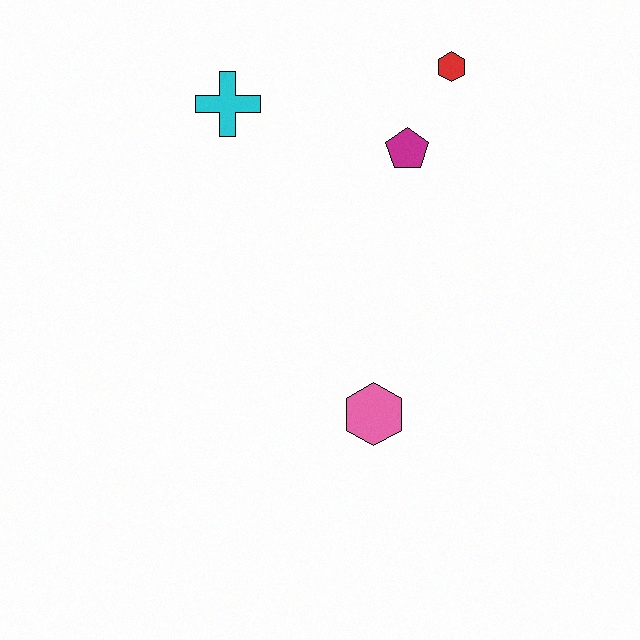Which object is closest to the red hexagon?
The magenta pentagon is closest to the red hexagon.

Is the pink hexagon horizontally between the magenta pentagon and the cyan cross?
Yes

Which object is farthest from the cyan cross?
The pink hexagon is farthest from the cyan cross.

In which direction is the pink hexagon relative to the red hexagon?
The pink hexagon is below the red hexagon.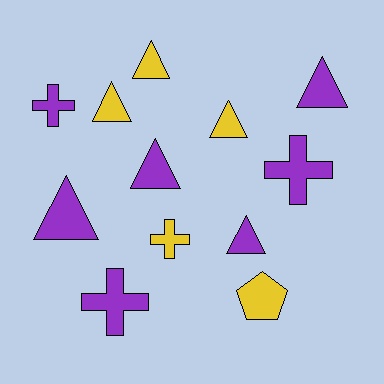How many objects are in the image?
There are 12 objects.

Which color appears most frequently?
Purple, with 7 objects.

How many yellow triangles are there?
There are 3 yellow triangles.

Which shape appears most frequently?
Triangle, with 7 objects.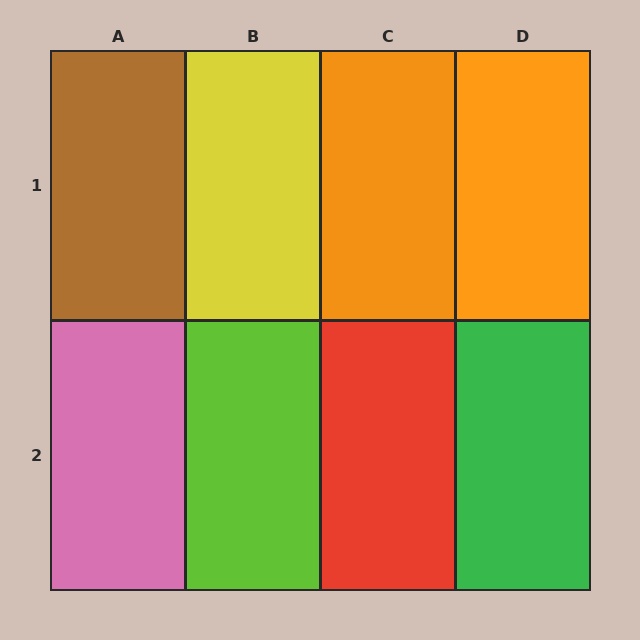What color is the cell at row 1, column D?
Orange.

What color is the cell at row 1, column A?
Brown.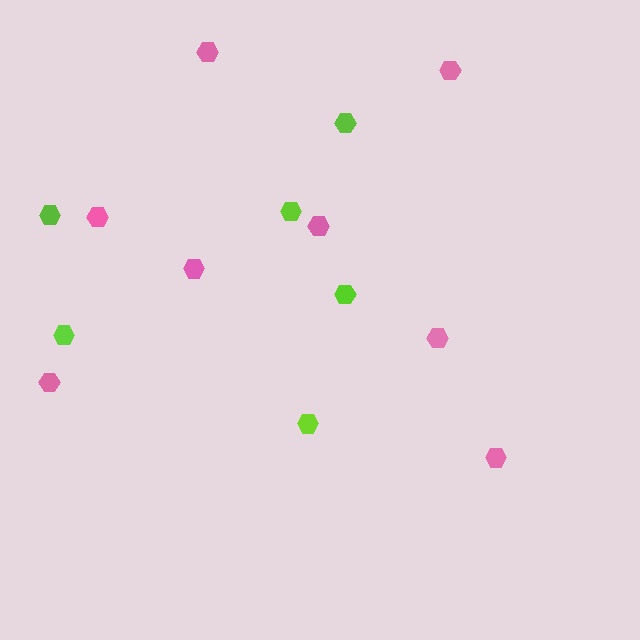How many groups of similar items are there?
There are 2 groups: one group of lime hexagons (6) and one group of pink hexagons (8).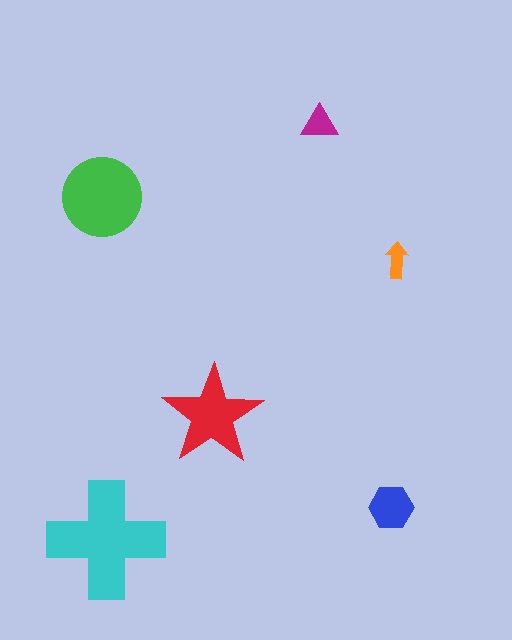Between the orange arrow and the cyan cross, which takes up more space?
The cyan cross.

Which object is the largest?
The cyan cross.